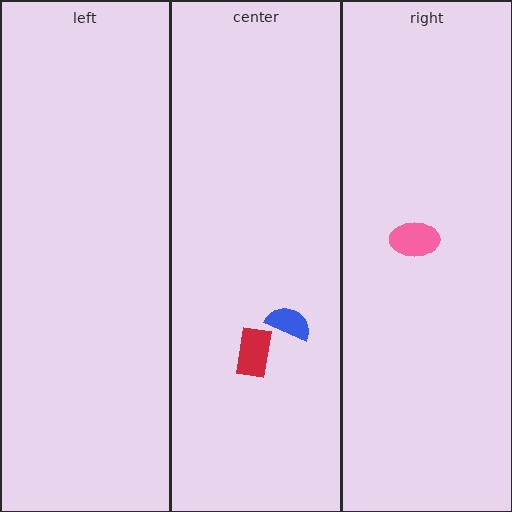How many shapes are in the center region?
2.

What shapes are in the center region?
The red rectangle, the blue semicircle.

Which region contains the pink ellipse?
The right region.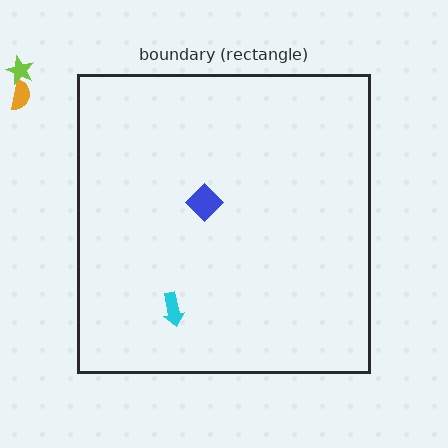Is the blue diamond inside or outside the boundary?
Inside.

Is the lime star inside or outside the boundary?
Outside.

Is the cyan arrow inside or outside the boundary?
Inside.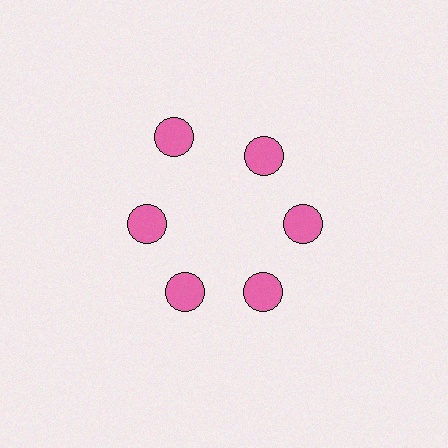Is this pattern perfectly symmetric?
No. The 6 pink circles are arranged in a ring, but one element near the 11 o'clock position is pushed outward from the center, breaking the 6-fold rotational symmetry.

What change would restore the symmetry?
The symmetry would be restored by moving it inward, back onto the ring so that all 6 circles sit at equal angles and equal distance from the center.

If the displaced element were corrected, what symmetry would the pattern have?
It would have 6-fold rotational symmetry — the pattern would map onto itself every 60 degrees.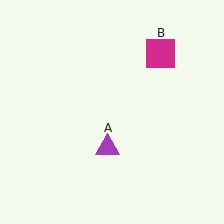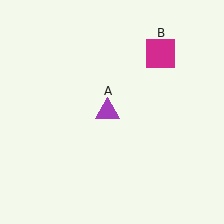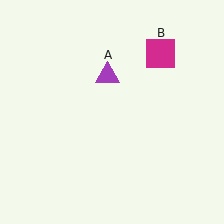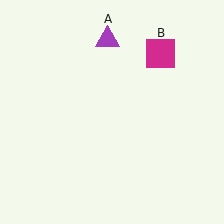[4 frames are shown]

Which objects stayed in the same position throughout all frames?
Magenta square (object B) remained stationary.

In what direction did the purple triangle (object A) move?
The purple triangle (object A) moved up.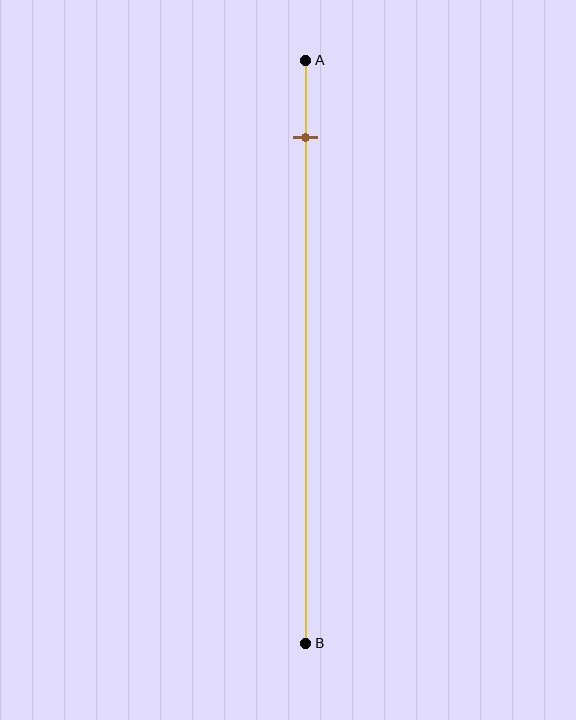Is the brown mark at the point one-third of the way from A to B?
No, the mark is at about 15% from A, not at the 33% one-third point.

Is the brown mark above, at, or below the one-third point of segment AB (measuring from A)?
The brown mark is above the one-third point of segment AB.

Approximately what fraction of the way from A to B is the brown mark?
The brown mark is approximately 15% of the way from A to B.